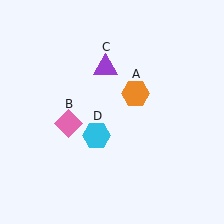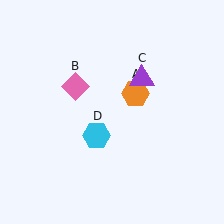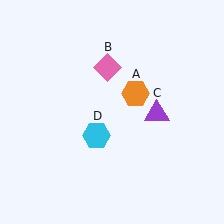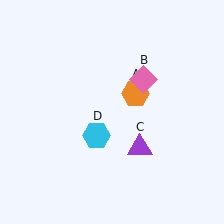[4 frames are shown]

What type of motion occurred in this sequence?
The pink diamond (object B), purple triangle (object C) rotated clockwise around the center of the scene.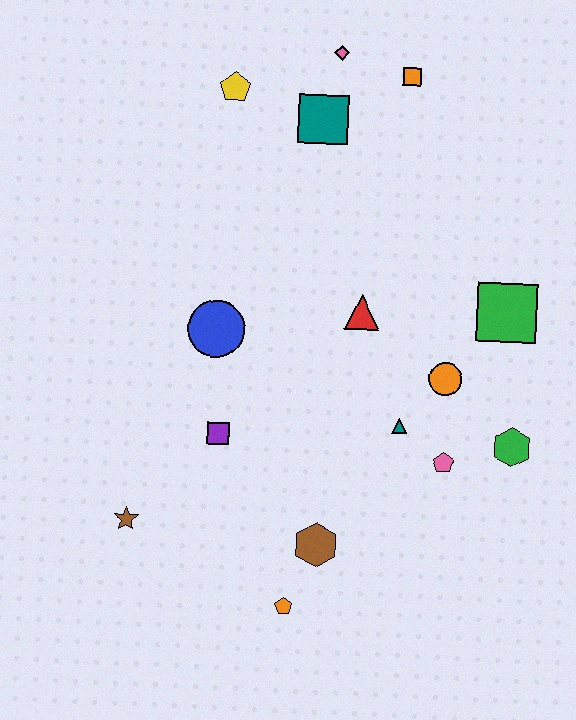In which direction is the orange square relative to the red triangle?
The orange square is above the red triangle.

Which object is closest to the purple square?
The blue circle is closest to the purple square.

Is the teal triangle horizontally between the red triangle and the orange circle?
Yes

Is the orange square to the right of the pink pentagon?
No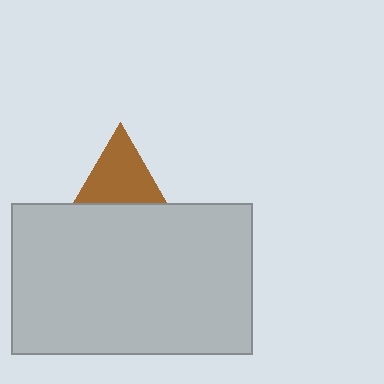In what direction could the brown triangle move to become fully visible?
The brown triangle could move up. That would shift it out from behind the light gray rectangle entirely.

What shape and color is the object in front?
The object in front is a light gray rectangle.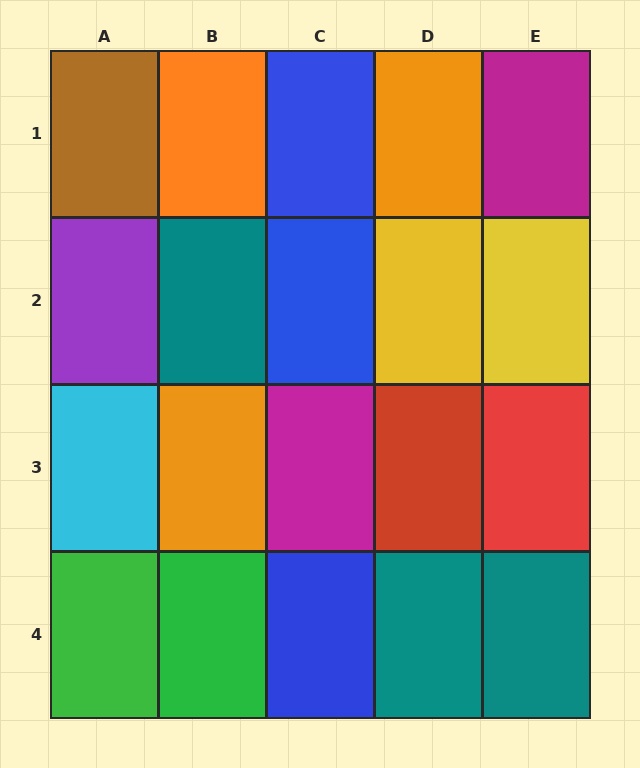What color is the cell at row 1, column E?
Magenta.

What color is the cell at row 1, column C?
Blue.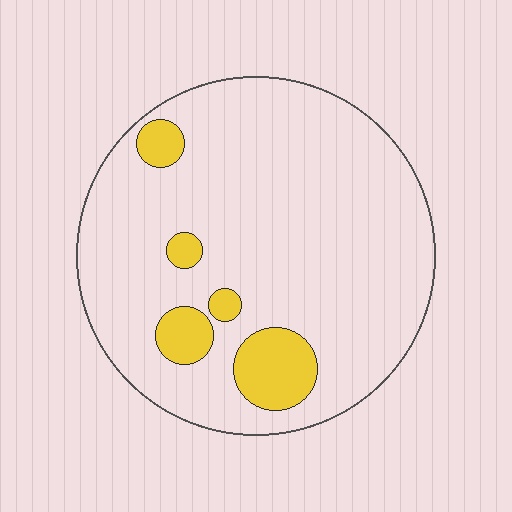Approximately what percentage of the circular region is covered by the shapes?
Approximately 10%.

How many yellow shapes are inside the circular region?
5.